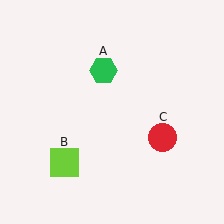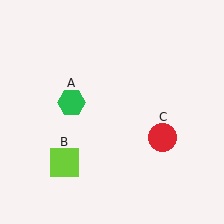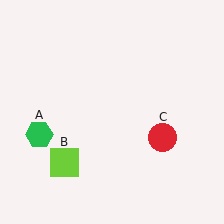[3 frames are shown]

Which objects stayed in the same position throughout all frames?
Lime square (object B) and red circle (object C) remained stationary.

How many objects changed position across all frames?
1 object changed position: green hexagon (object A).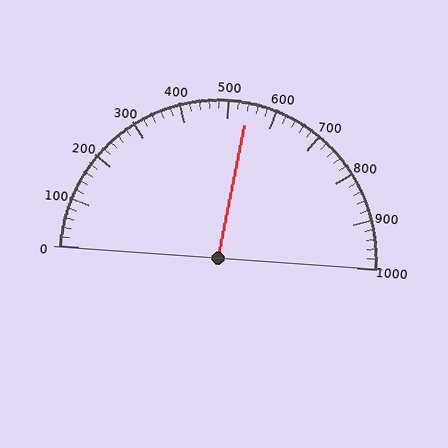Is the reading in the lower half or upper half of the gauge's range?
The reading is in the upper half of the range (0 to 1000).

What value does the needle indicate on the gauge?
The needle indicates approximately 540.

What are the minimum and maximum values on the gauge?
The gauge ranges from 0 to 1000.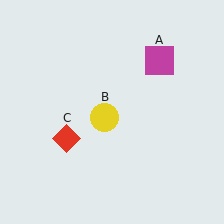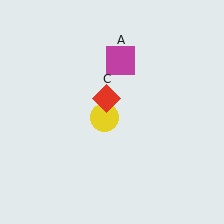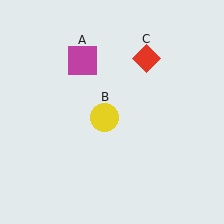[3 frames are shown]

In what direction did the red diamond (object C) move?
The red diamond (object C) moved up and to the right.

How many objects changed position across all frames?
2 objects changed position: magenta square (object A), red diamond (object C).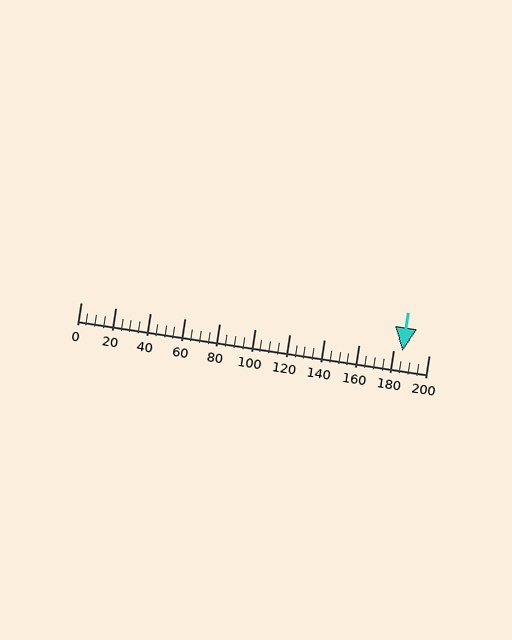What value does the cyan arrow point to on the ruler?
The cyan arrow points to approximately 185.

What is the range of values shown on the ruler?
The ruler shows values from 0 to 200.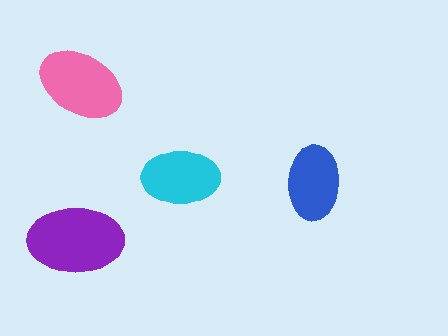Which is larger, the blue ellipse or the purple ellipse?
The purple one.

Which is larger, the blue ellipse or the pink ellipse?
The pink one.